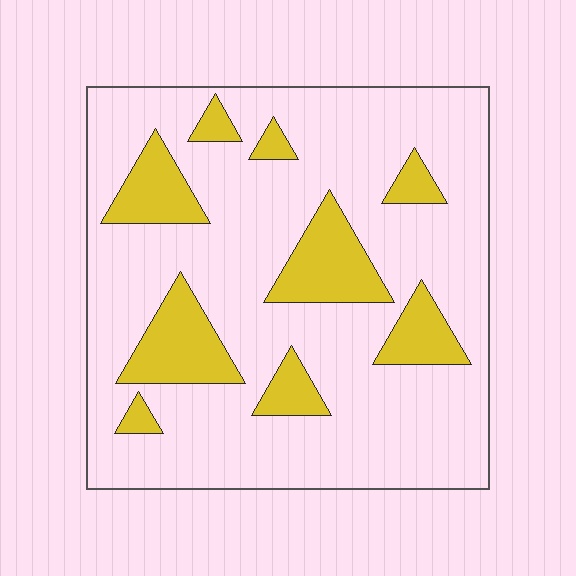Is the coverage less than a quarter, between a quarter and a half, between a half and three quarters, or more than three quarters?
Less than a quarter.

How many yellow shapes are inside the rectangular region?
9.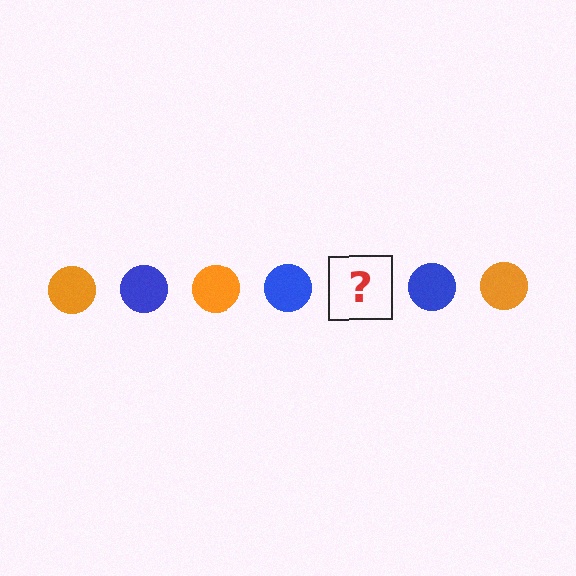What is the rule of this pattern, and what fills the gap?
The rule is that the pattern cycles through orange, blue circles. The gap should be filled with an orange circle.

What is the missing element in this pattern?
The missing element is an orange circle.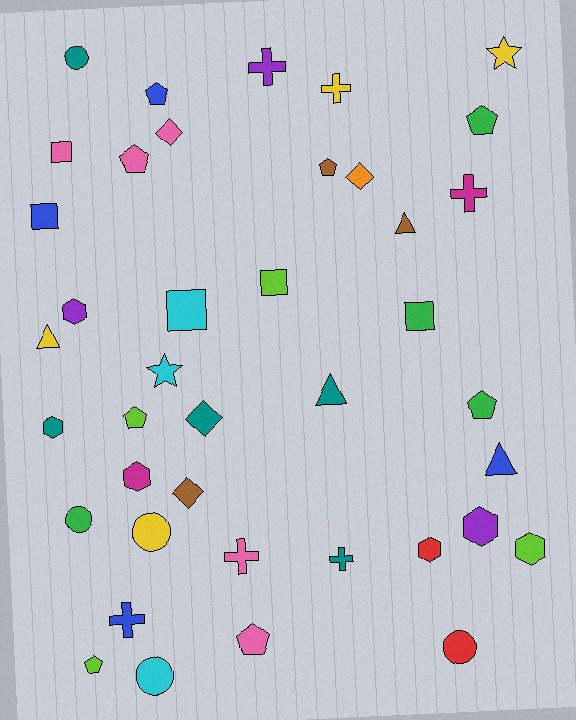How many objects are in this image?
There are 40 objects.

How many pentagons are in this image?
There are 8 pentagons.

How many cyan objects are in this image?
There are 3 cyan objects.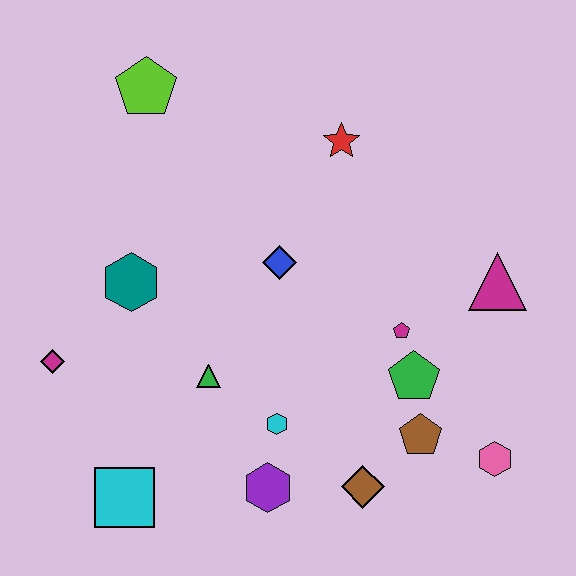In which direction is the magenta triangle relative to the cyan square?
The magenta triangle is to the right of the cyan square.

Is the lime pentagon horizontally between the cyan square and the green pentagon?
Yes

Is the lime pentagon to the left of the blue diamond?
Yes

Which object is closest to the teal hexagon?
The magenta diamond is closest to the teal hexagon.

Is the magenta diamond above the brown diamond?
Yes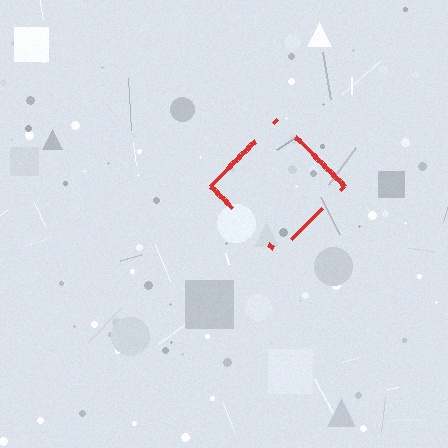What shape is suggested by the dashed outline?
The dashed outline suggests a diamond.